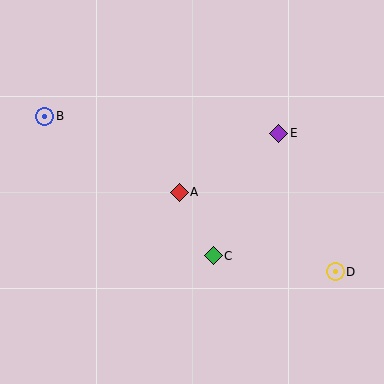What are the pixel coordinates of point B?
Point B is at (45, 116).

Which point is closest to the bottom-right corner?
Point D is closest to the bottom-right corner.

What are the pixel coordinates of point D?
Point D is at (335, 272).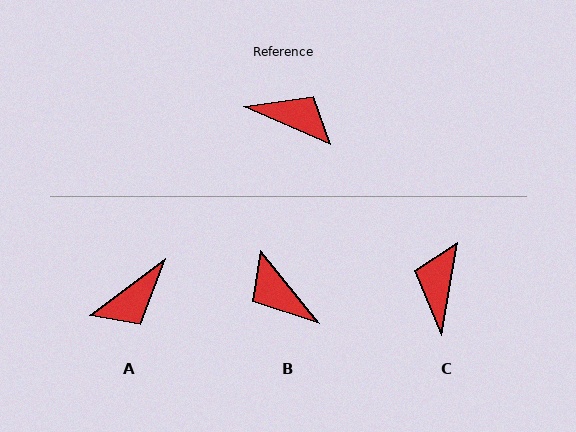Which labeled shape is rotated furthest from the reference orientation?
B, about 153 degrees away.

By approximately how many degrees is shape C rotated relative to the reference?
Approximately 104 degrees counter-clockwise.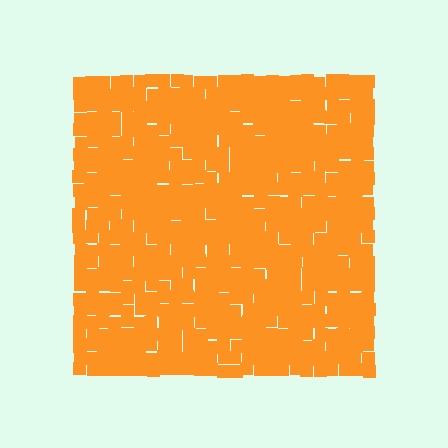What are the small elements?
The small elements are squares.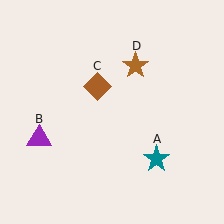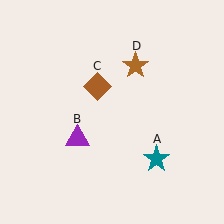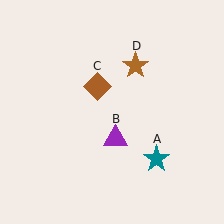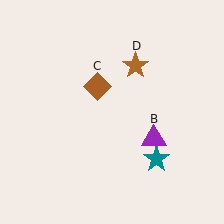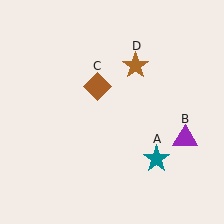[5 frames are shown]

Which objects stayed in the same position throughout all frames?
Teal star (object A) and brown diamond (object C) and brown star (object D) remained stationary.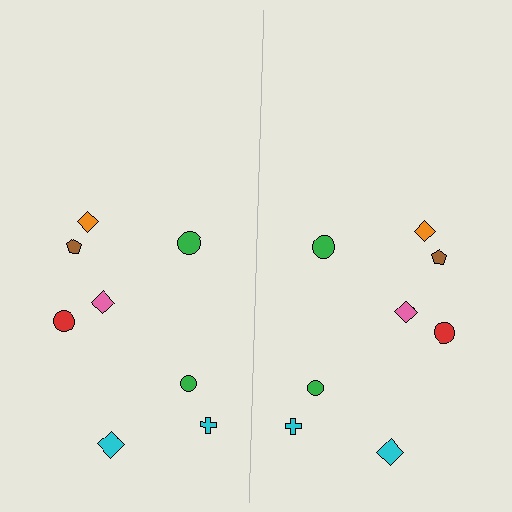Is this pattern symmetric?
Yes, this pattern has bilateral (reflection) symmetry.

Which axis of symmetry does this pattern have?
The pattern has a vertical axis of symmetry running through the center of the image.